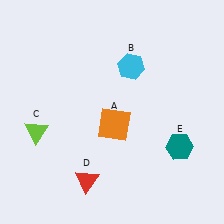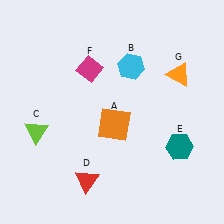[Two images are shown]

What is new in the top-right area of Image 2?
An orange triangle (G) was added in the top-right area of Image 2.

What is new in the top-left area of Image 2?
A magenta diamond (F) was added in the top-left area of Image 2.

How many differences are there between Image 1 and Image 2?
There are 2 differences between the two images.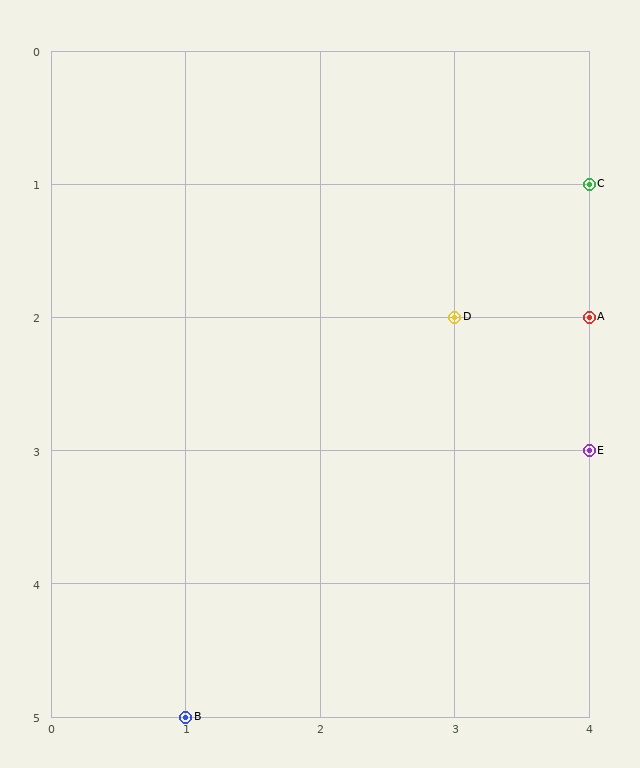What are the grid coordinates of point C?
Point C is at grid coordinates (4, 1).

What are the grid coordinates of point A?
Point A is at grid coordinates (4, 2).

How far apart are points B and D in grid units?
Points B and D are 2 columns and 3 rows apart (about 3.6 grid units diagonally).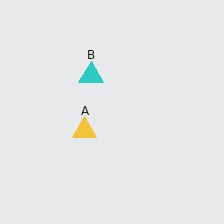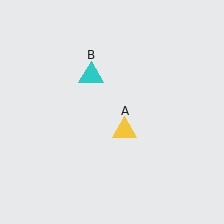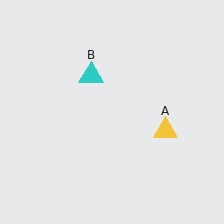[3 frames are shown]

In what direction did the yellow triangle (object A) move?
The yellow triangle (object A) moved right.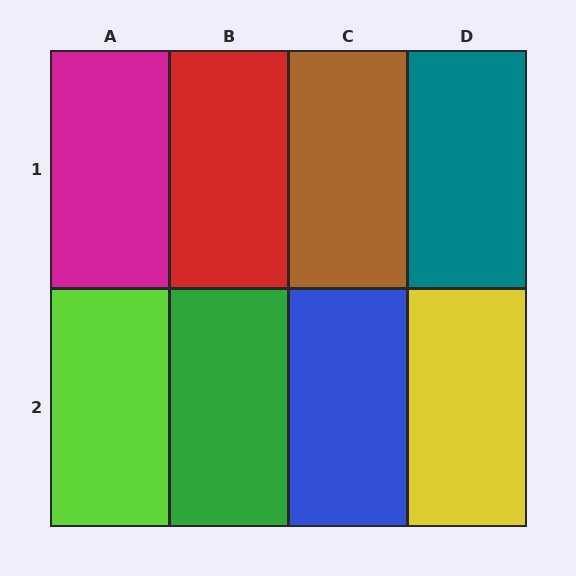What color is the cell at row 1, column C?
Brown.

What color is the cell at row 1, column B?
Red.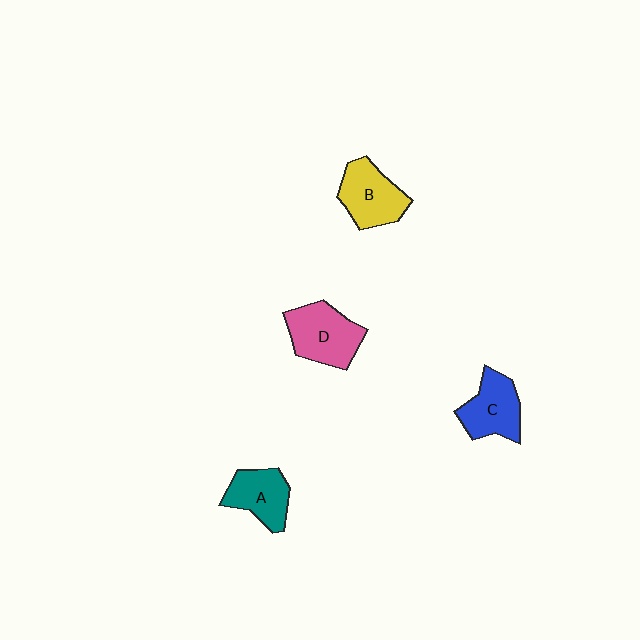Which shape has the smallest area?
Shape A (teal).